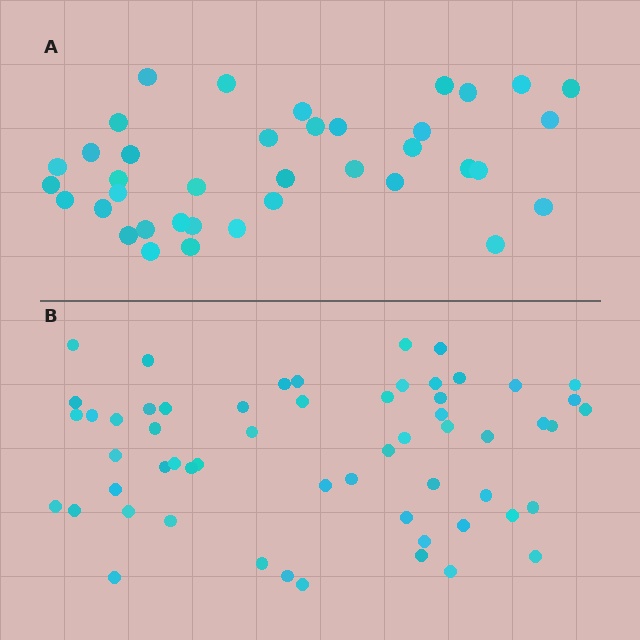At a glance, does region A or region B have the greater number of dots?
Region B (the bottom region) has more dots.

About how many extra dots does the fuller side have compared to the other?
Region B has approximately 20 more dots than region A.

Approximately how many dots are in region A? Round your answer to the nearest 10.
About 40 dots. (The exact count is 38, which rounds to 40.)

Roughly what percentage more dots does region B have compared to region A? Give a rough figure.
About 55% more.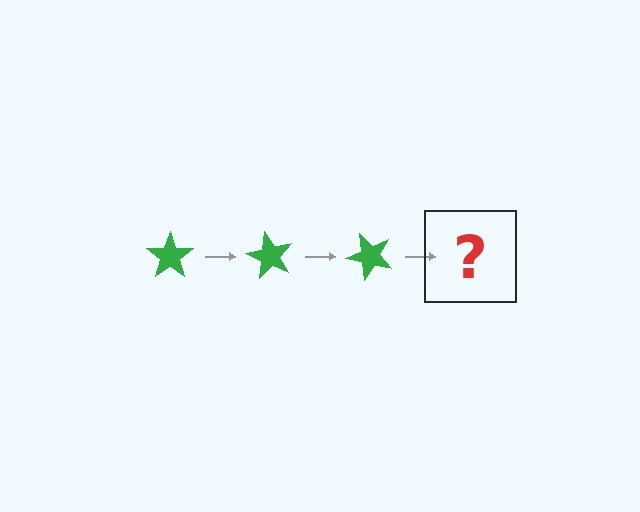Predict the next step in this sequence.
The next step is a green star rotated 180 degrees.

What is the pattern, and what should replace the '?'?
The pattern is that the star rotates 60 degrees each step. The '?' should be a green star rotated 180 degrees.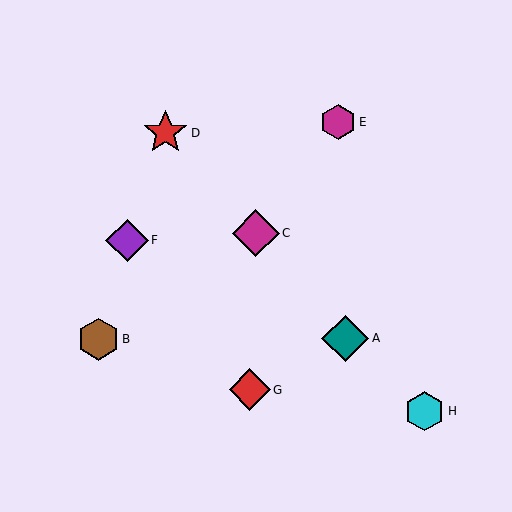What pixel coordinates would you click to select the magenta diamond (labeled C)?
Click at (256, 233) to select the magenta diamond C.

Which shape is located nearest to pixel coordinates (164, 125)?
The red star (labeled D) at (165, 133) is nearest to that location.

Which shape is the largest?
The magenta diamond (labeled C) is the largest.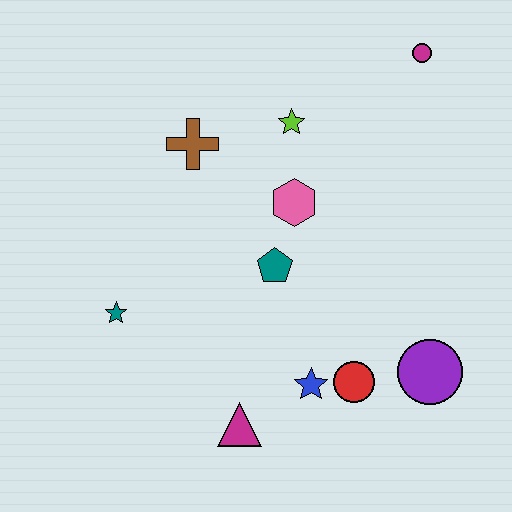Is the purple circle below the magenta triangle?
No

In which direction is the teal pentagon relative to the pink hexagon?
The teal pentagon is below the pink hexagon.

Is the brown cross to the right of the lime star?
No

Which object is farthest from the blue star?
The magenta circle is farthest from the blue star.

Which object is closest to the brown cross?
The lime star is closest to the brown cross.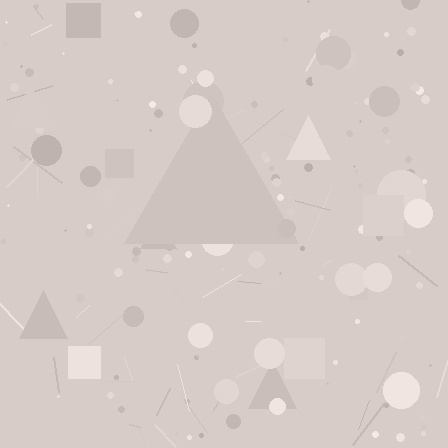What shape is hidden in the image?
A triangle is hidden in the image.